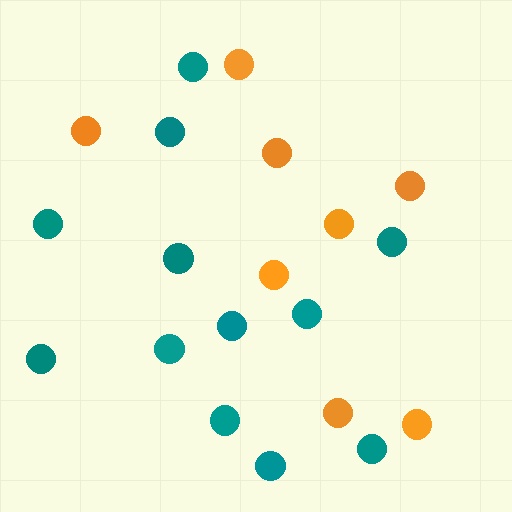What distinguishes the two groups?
There are 2 groups: one group of teal circles (12) and one group of orange circles (8).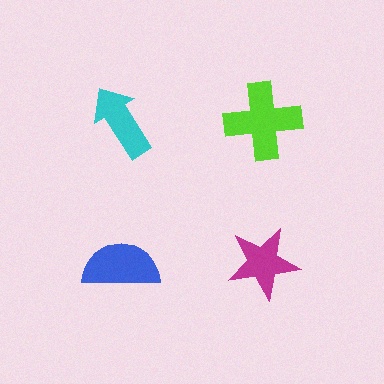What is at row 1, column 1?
A cyan arrow.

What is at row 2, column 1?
A blue semicircle.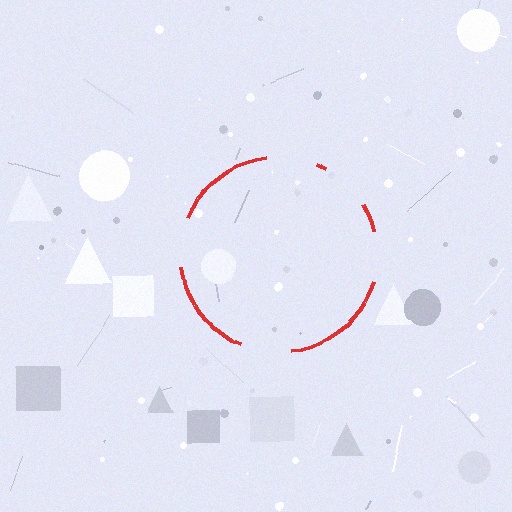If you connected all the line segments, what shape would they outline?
They would outline a circle.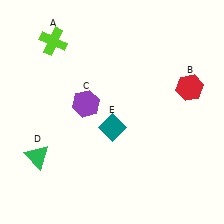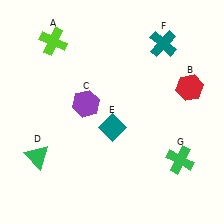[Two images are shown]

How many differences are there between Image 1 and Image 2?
There are 2 differences between the two images.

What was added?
A teal cross (F), a green cross (G) were added in Image 2.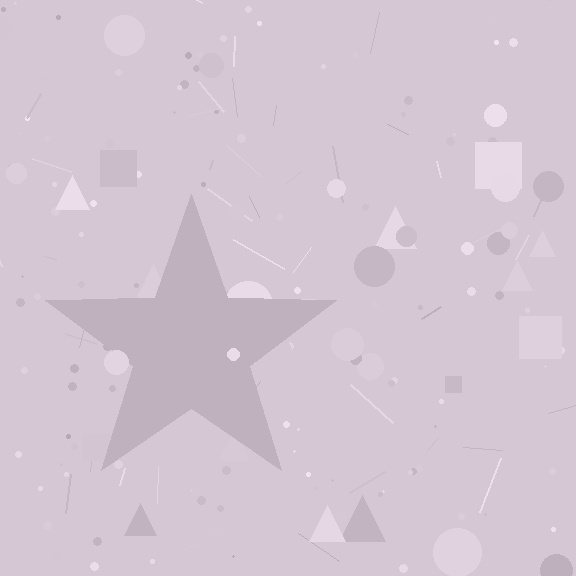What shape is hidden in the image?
A star is hidden in the image.